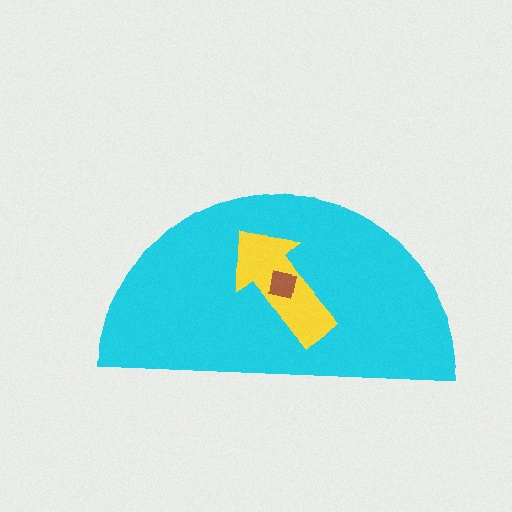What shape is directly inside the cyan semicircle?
The yellow arrow.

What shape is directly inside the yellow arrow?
The brown square.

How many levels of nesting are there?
3.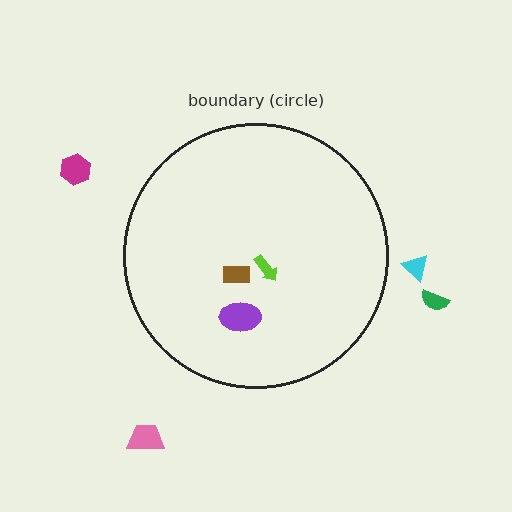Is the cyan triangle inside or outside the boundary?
Outside.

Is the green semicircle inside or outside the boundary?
Outside.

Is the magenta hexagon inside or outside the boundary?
Outside.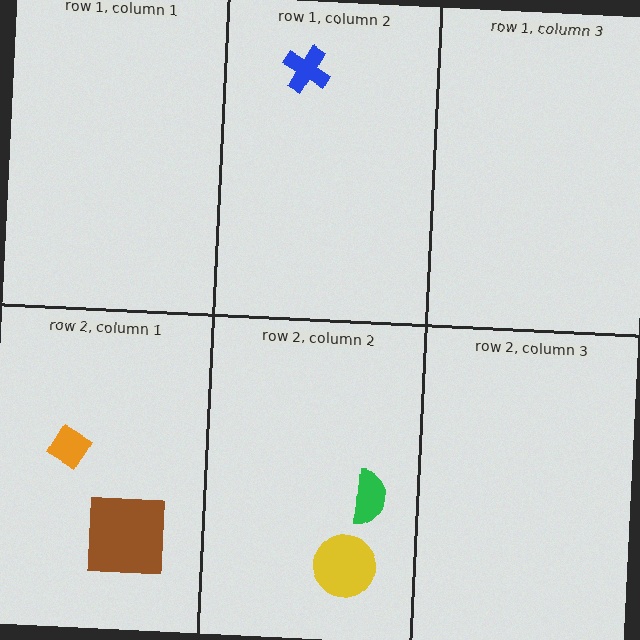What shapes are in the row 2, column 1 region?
The brown square, the orange diamond.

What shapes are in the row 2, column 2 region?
The green semicircle, the yellow circle.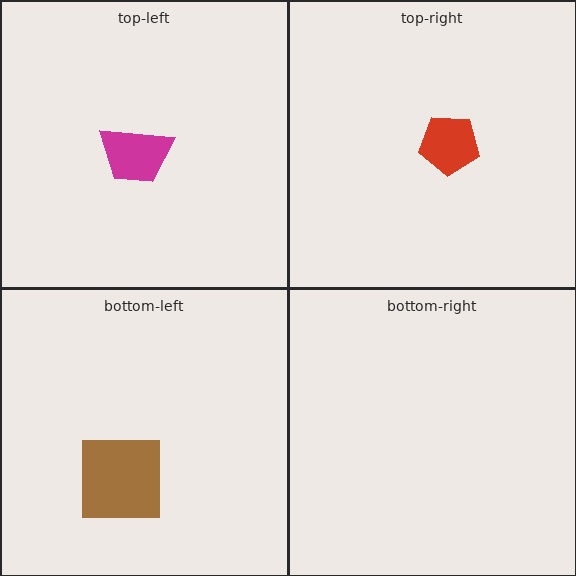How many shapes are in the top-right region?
1.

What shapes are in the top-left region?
The magenta trapezoid.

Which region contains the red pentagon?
The top-right region.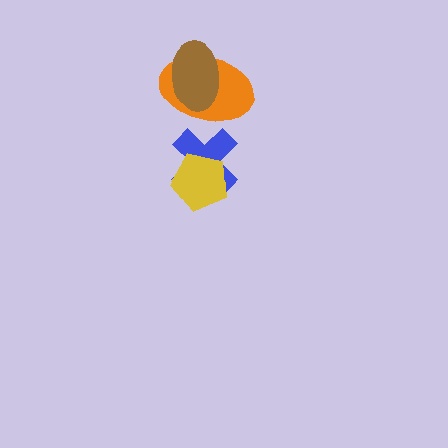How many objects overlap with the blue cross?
2 objects overlap with the blue cross.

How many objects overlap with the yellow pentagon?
1 object overlaps with the yellow pentagon.